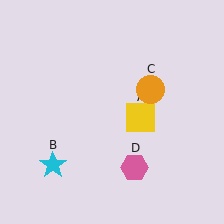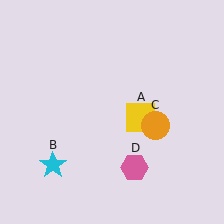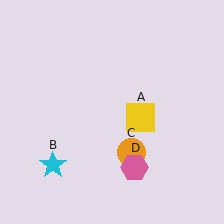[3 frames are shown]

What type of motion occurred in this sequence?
The orange circle (object C) rotated clockwise around the center of the scene.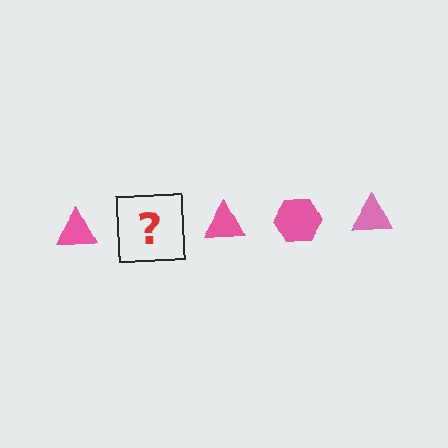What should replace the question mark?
The question mark should be replaced with a pink hexagon.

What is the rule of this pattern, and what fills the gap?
The rule is that the pattern cycles through triangle, hexagon shapes in pink. The gap should be filled with a pink hexagon.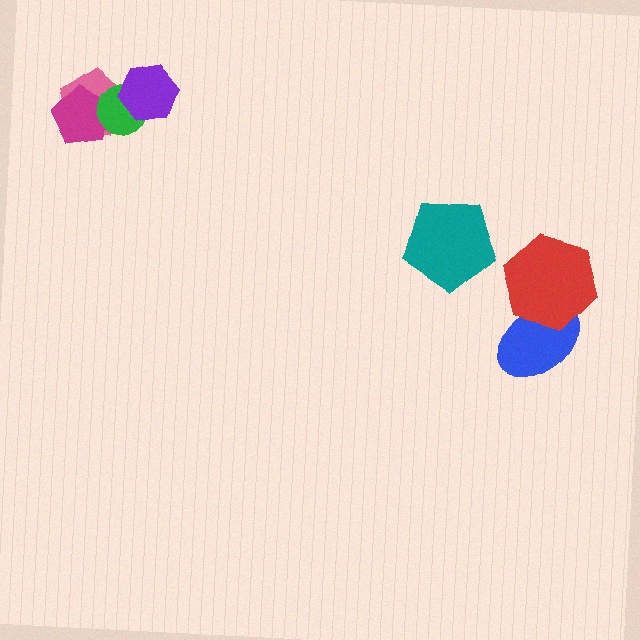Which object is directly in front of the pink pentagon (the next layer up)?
The magenta pentagon is directly in front of the pink pentagon.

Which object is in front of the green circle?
The purple hexagon is in front of the green circle.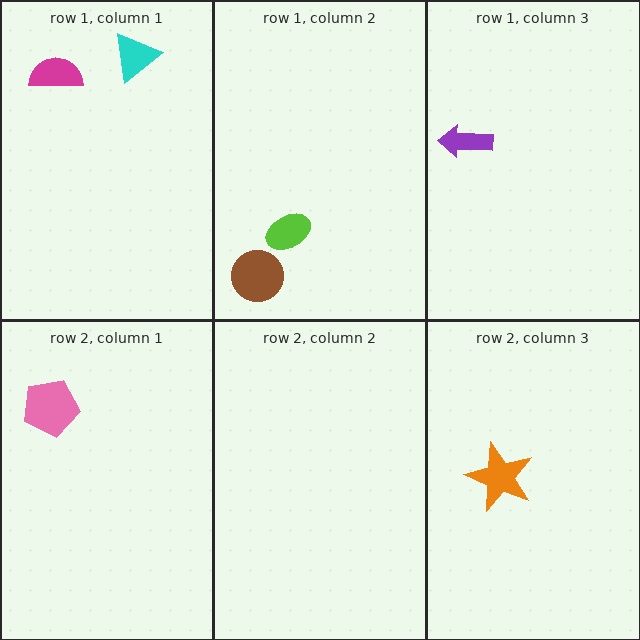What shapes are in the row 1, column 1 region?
The cyan triangle, the magenta semicircle.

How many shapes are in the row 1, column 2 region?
2.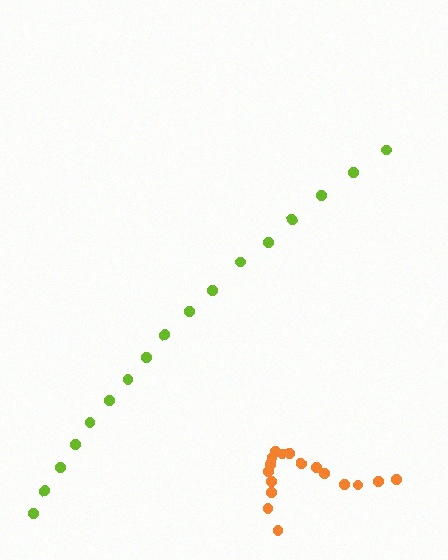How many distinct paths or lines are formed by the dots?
There are 2 distinct paths.